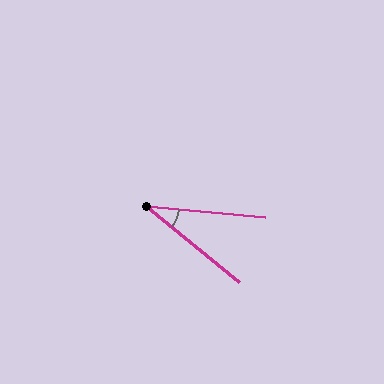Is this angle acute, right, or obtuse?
It is acute.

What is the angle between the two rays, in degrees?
Approximately 34 degrees.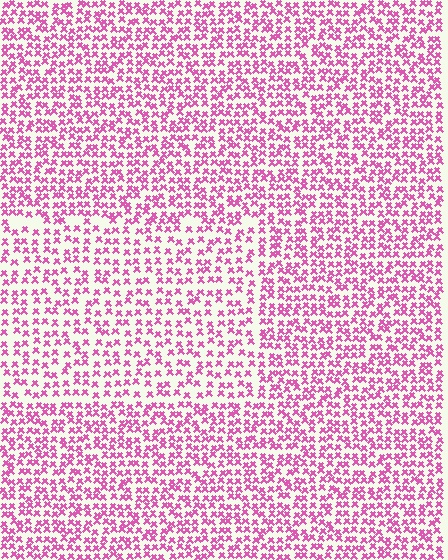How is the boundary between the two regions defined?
The boundary is defined by a change in element density (approximately 1.5x ratio). All elements are the same color, size, and shape.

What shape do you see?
I see a rectangle.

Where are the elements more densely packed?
The elements are more densely packed outside the rectangle boundary.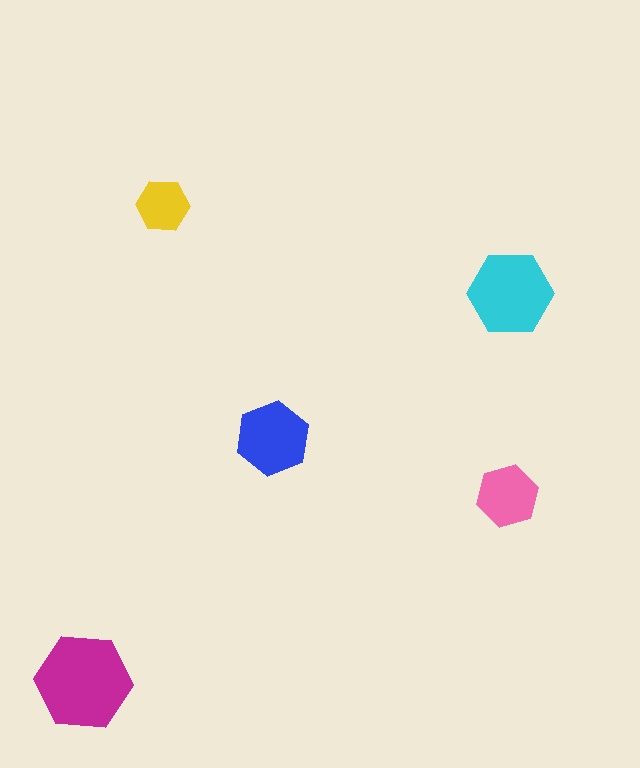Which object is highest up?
The yellow hexagon is topmost.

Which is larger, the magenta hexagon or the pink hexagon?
The magenta one.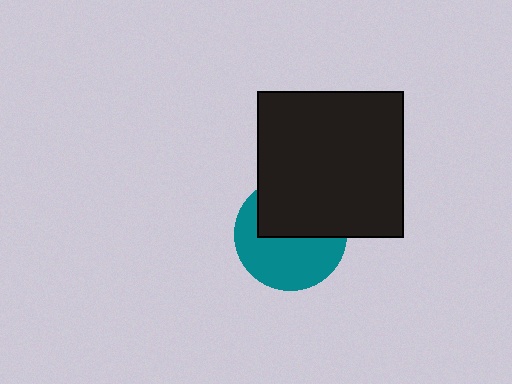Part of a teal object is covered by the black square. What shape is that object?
It is a circle.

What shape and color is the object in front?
The object in front is a black square.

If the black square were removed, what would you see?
You would see the complete teal circle.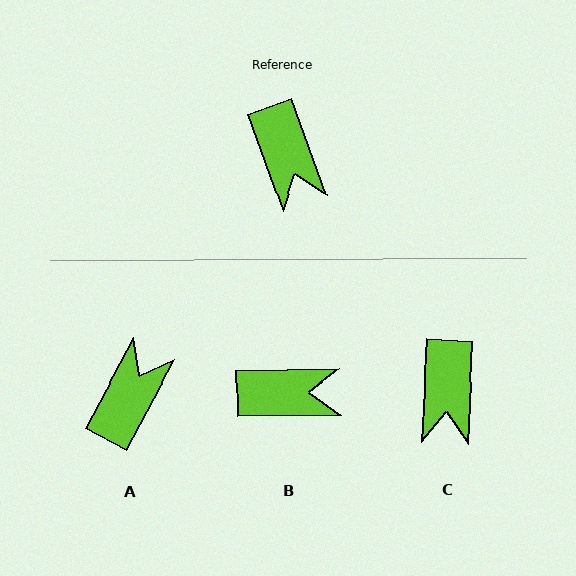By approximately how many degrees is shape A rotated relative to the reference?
Approximately 131 degrees counter-clockwise.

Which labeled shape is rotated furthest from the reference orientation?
A, about 131 degrees away.